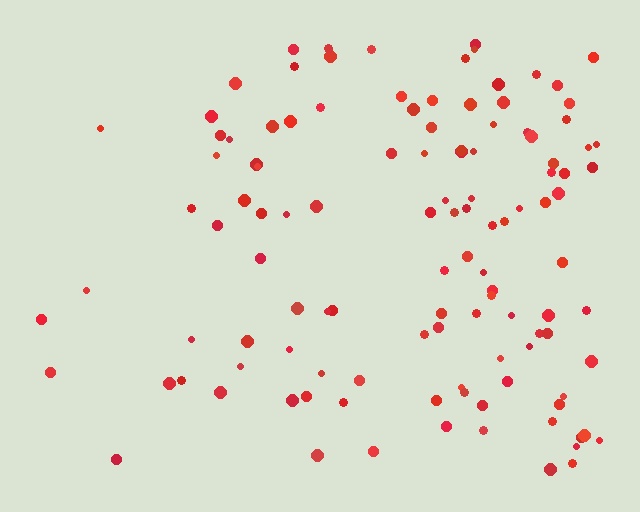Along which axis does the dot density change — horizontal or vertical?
Horizontal.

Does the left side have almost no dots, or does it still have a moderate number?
Still a moderate number, just noticeably fewer than the right.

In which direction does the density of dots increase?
From left to right, with the right side densest.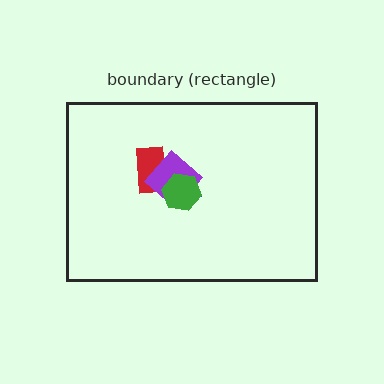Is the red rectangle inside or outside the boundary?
Inside.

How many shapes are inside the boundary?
4 inside, 0 outside.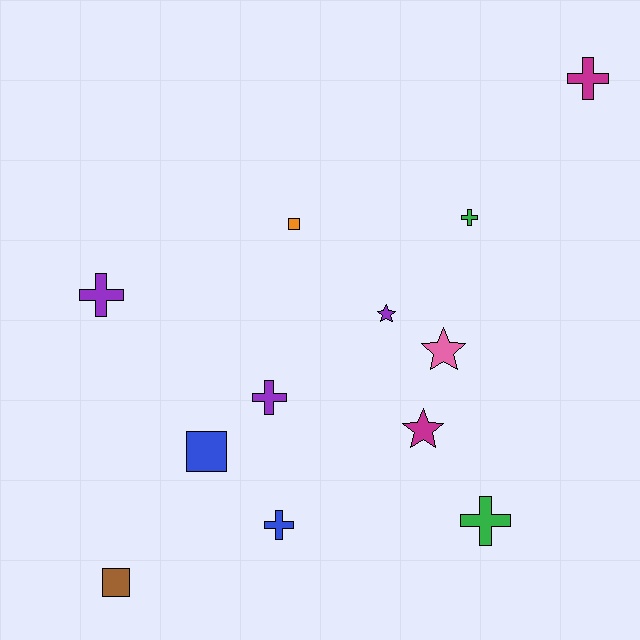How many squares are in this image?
There are 3 squares.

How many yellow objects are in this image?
There are no yellow objects.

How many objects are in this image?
There are 12 objects.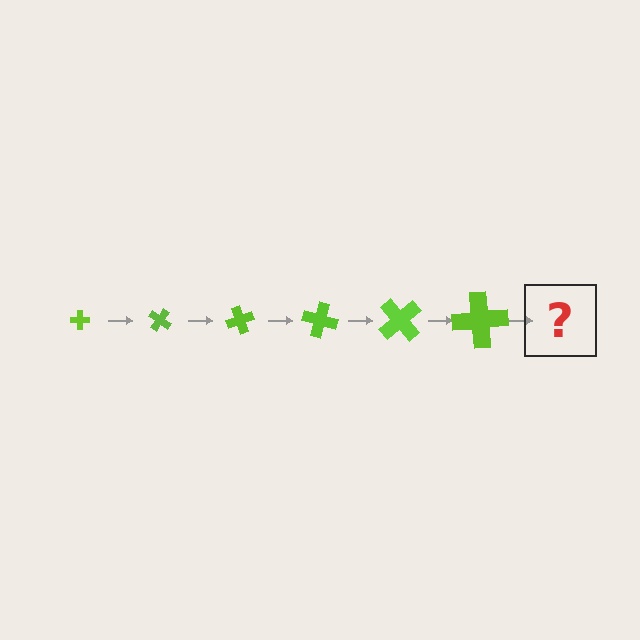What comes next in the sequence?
The next element should be a cross, larger than the previous one and rotated 210 degrees from the start.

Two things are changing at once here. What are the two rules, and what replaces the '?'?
The two rules are that the cross grows larger each step and it rotates 35 degrees each step. The '?' should be a cross, larger than the previous one and rotated 210 degrees from the start.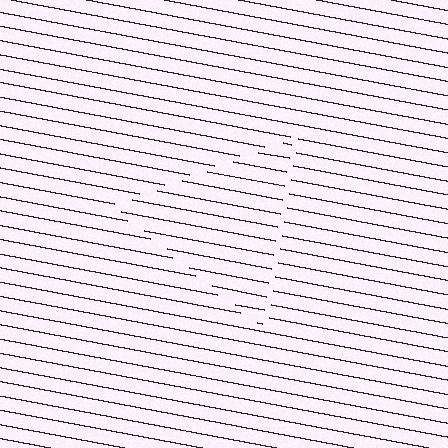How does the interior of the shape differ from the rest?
The interior of the shape contains the same grating, shifted by half a period — the contour is defined by the phase discontinuity where line-ends from the inner and outer gratings abut.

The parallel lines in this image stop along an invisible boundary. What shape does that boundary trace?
An illusory triangle. The interior of the shape contains the same grating, shifted by half a period — the contour is defined by the phase discontinuity where line-ends from the inner and outer gratings abut.